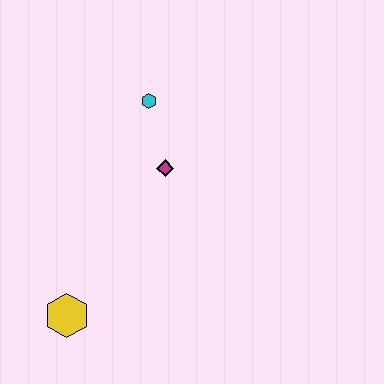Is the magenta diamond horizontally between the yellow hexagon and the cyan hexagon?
No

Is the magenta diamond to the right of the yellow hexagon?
Yes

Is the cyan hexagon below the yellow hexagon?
No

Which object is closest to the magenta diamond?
The cyan hexagon is closest to the magenta diamond.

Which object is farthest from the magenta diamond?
The yellow hexagon is farthest from the magenta diamond.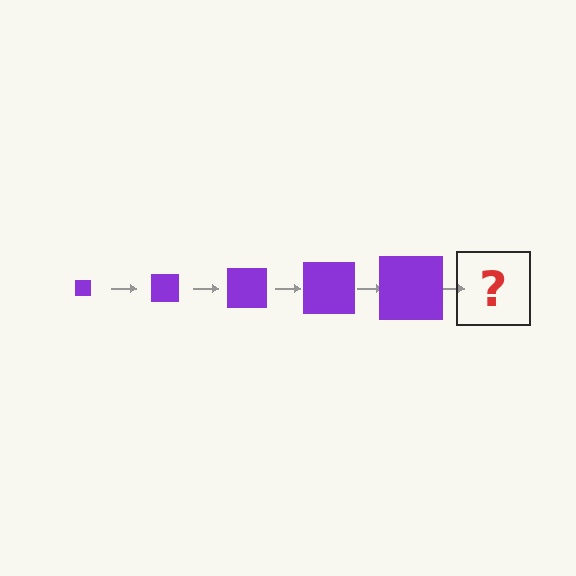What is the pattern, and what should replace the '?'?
The pattern is that the square gets progressively larger each step. The '?' should be a purple square, larger than the previous one.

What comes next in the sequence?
The next element should be a purple square, larger than the previous one.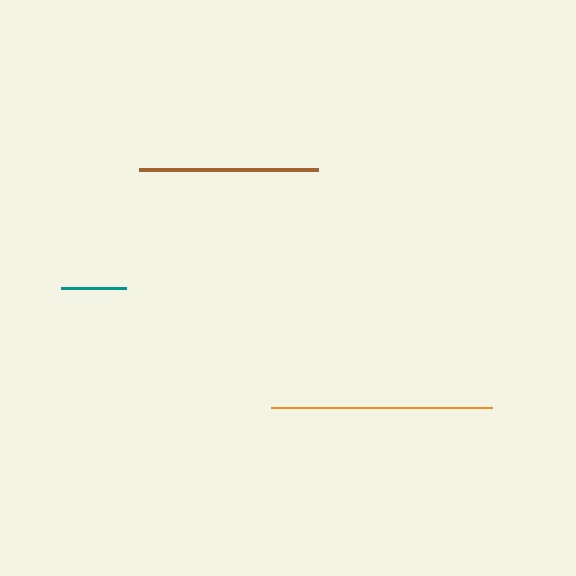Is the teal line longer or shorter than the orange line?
The orange line is longer than the teal line.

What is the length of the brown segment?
The brown segment is approximately 179 pixels long.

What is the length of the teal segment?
The teal segment is approximately 64 pixels long.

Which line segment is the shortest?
The teal line is the shortest at approximately 64 pixels.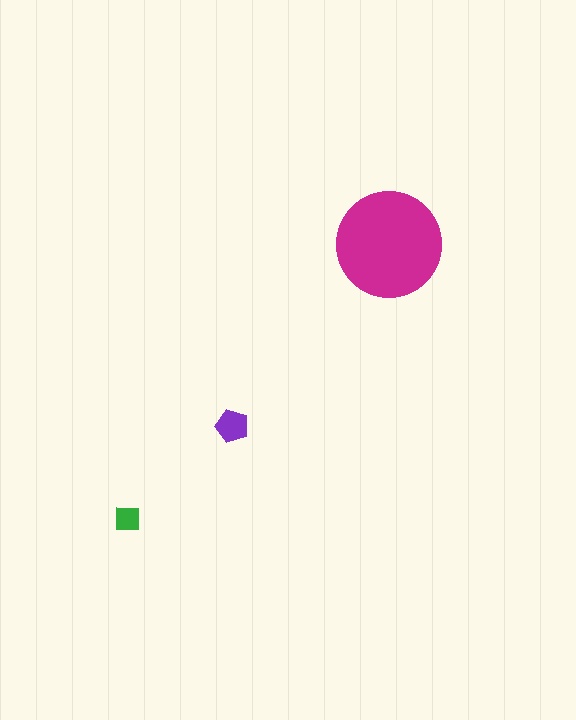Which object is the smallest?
The green square.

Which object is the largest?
The magenta circle.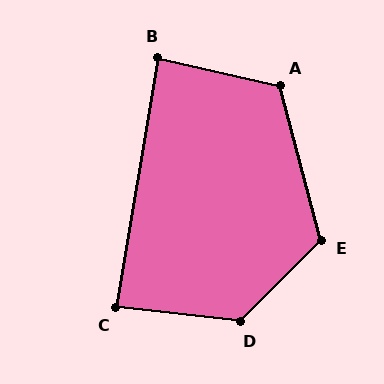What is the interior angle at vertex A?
Approximately 117 degrees (obtuse).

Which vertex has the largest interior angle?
D, at approximately 129 degrees.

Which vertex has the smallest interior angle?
B, at approximately 87 degrees.